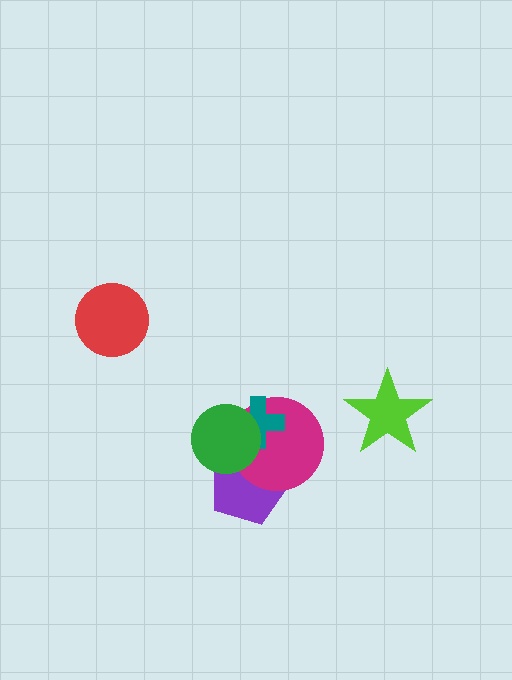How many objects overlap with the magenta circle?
3 objects overlap with the magenta circle.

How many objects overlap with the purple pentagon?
2 objects overlap with the purple pentagon.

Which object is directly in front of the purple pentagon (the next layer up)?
The magenta circle is directly in front of the purple pentagon.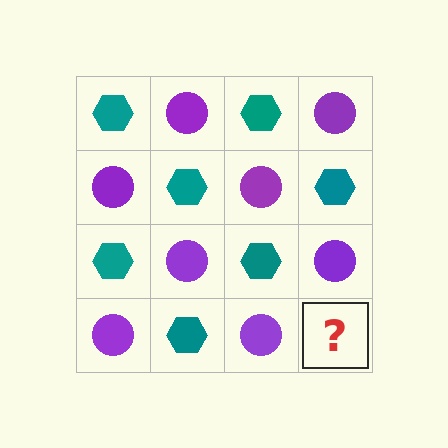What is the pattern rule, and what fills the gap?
The rule is that it alternates teal hexagon and purple circle in a checkerboard pattern. The gap should be filled with a teal hexagon.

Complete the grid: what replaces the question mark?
The question mark should be replaced with a teal hexagon.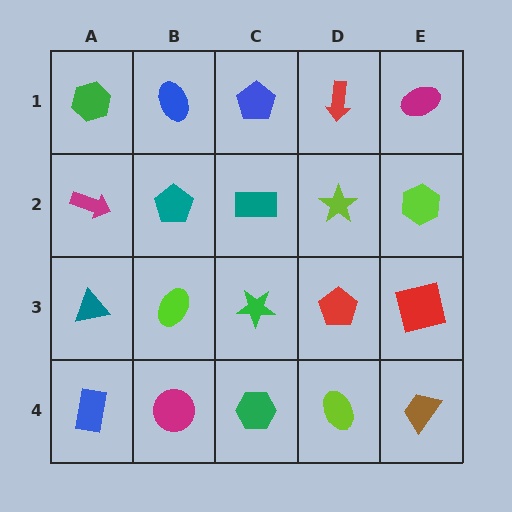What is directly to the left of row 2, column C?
A teal pentagon.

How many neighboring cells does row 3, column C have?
4.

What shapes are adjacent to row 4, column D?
A red pentagon (row 3, column D), a green hexagon (row 4, column C), a brown trapezoid (row 4, column E).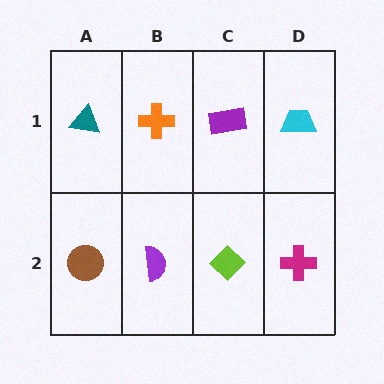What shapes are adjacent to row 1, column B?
A purple semicircle (row 2, column B), a teal triangle (row 1, column A), a purple rectangle (row 1, column C).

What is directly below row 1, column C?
A lime diamond.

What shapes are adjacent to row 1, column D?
A magenta cross (row 2, column D), a purple rectangle (row 1, column C).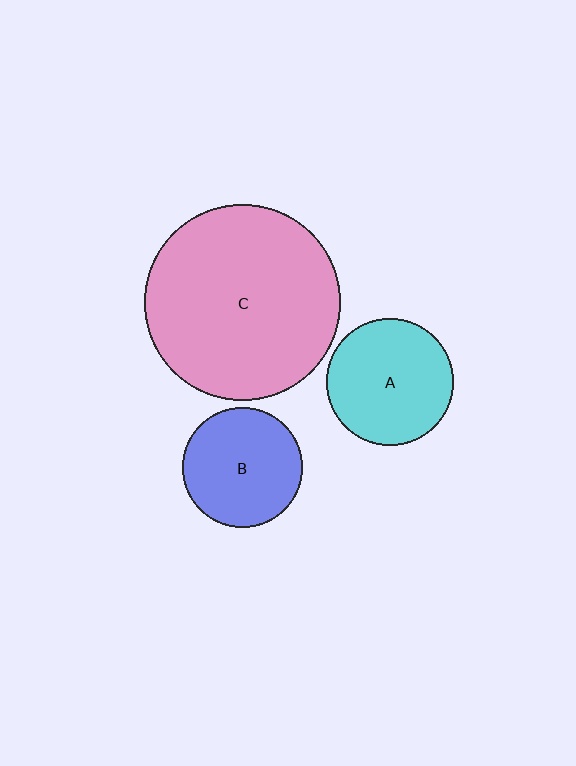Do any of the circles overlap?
No, none of the circles overlap.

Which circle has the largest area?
Circle C (pink).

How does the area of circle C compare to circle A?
Approximately 2.4 times.